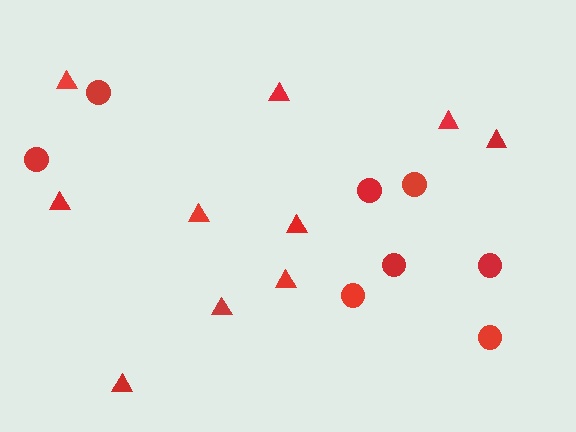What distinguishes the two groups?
There are 2 groups: one group of circles (8) and one group of triangles (10).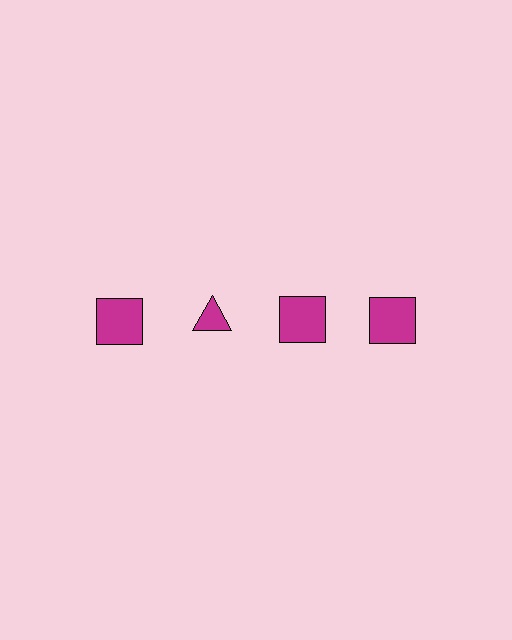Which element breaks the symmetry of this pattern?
The magenta triangle in the top row, second from left column breaks the symmetry. All other shapes are magenta squares.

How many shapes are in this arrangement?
There are 4 shapes arranged in a grid pattern.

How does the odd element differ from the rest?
It has a different shape: triangle instead of square.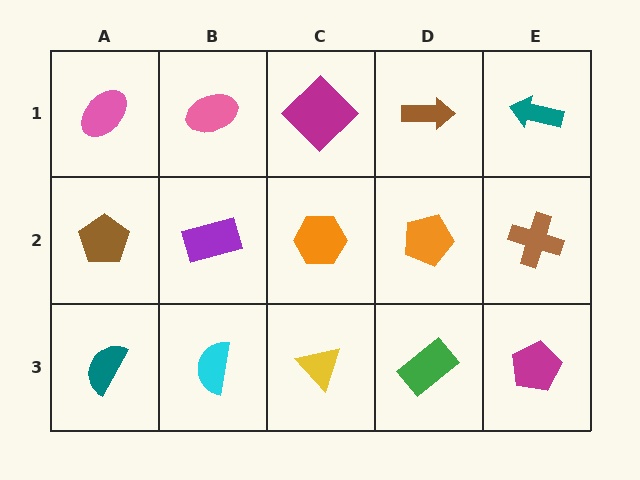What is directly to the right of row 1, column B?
A magenta diamond.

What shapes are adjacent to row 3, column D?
An orange pentagon (row 2, column D), a yellow triangle (row 3, column C), a magenta pentagon (row 3, column E).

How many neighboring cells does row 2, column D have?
4.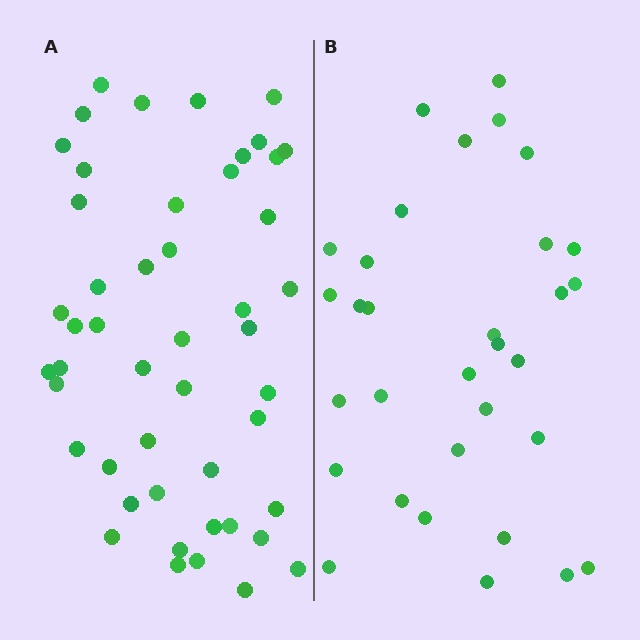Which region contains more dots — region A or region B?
Region A (the left region) has more dots.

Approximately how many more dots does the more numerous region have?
Region A has approximately 15 more dots than region B.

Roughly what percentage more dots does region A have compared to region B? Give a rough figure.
About 50% more.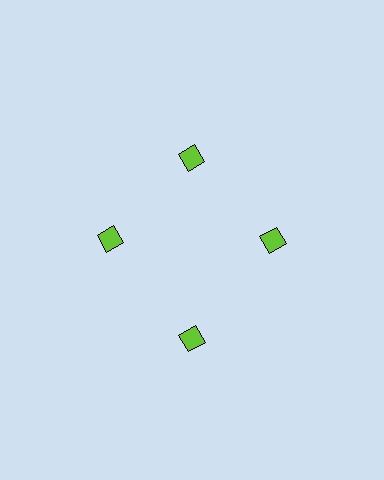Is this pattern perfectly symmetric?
No. The 4 lime diamonds are arranged in a ring, but one element near the 6 o'clock position is pushed outward from the center, breaking the 4-fold rotational symmetry.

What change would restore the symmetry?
The symmetry would be restored by moving it inward, back onto the ring so that all 4 diamonds sit at equal angles and equal distance from the center.